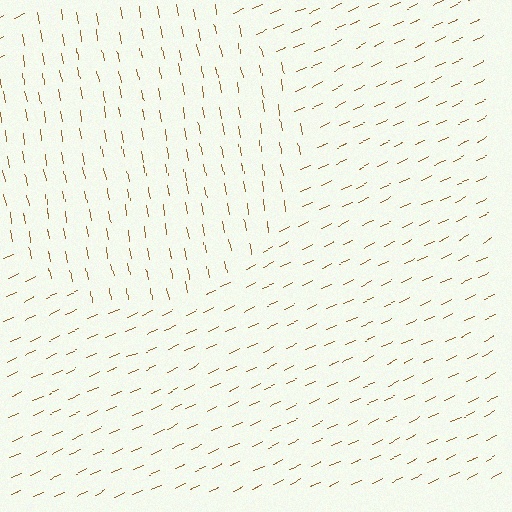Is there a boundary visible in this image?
Yes, there is a texture boundary formed by a change in line orientation.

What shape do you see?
I see a circle.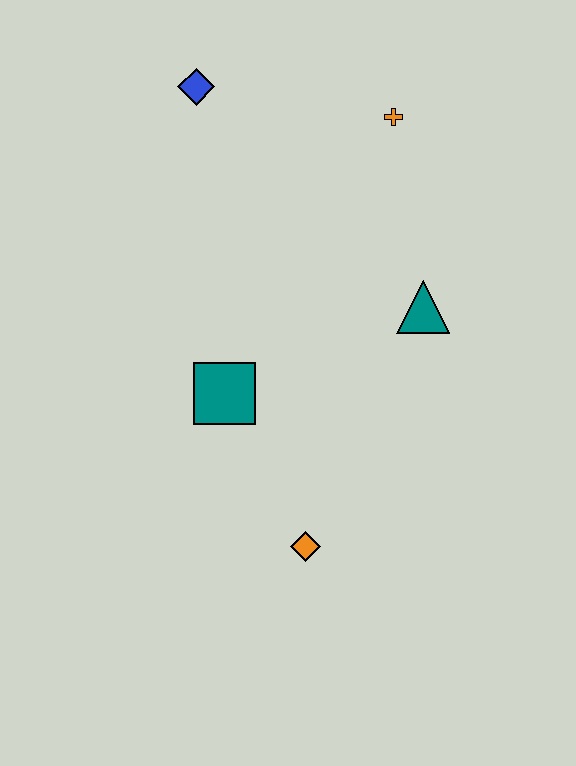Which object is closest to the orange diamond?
The teal square is closest to the orange diamond.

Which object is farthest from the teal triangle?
The blue diamond is farthest from the teal triangle.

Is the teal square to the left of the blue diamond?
No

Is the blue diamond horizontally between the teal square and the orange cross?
No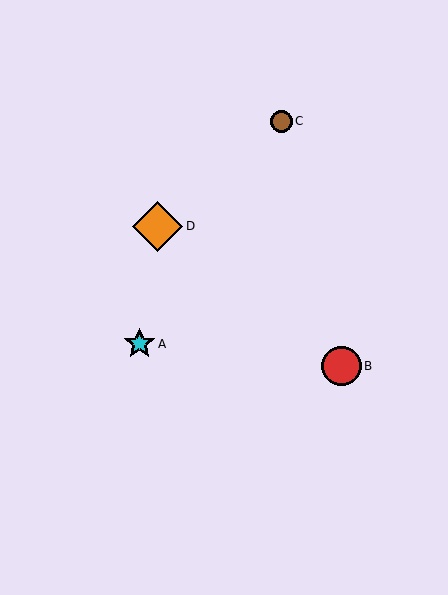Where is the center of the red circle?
The center of the red circle is at (342, 366).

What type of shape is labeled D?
Shape D is an orange diamond.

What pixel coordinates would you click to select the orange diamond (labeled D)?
Click at (158, 226) to select the orange diamond D.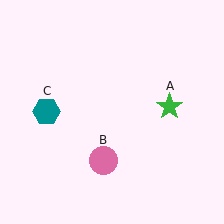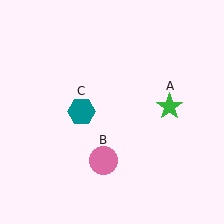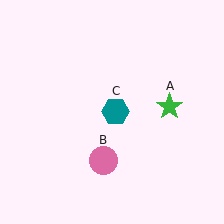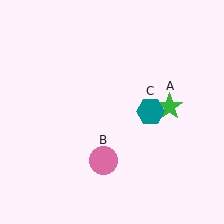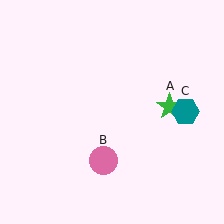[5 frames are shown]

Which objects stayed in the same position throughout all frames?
Green star (object A) and pink circle (object B) remained stationary.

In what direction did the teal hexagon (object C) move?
The teal hexagon (object C) moved right.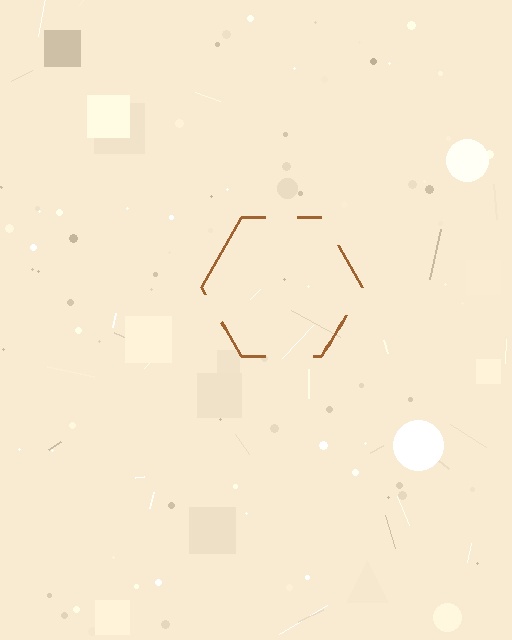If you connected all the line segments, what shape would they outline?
They would outline a hexagon.